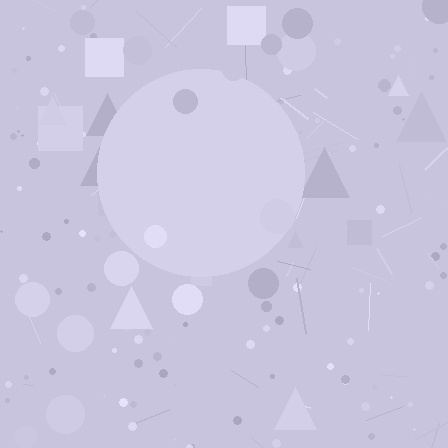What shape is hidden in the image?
A circle is hidden in the image.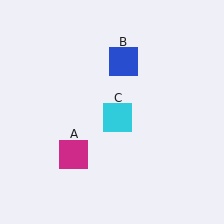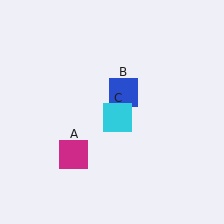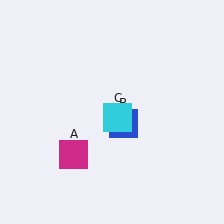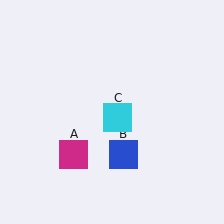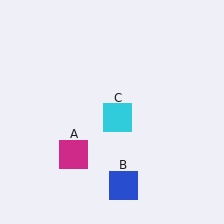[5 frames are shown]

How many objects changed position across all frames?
1 object changed position: blue square (object B).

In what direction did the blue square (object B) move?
The blue square (object B) moved down.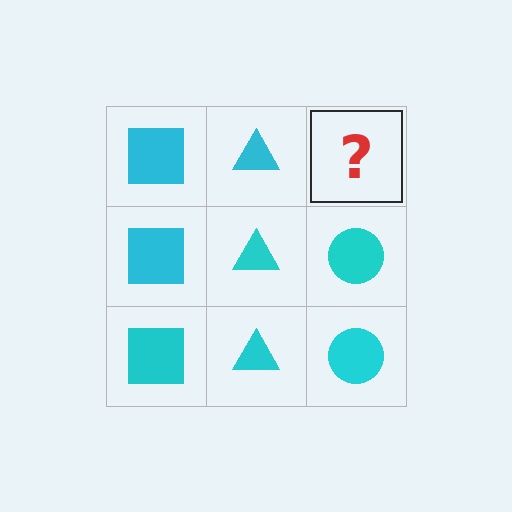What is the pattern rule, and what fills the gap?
The rule is that each column has a consistent shape. The gap should be filled with a cyan circle.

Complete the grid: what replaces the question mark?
The question mark should be replaced with a cyan circle.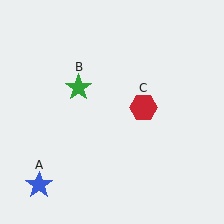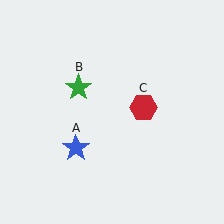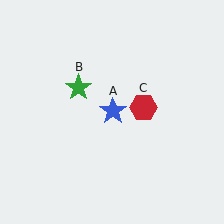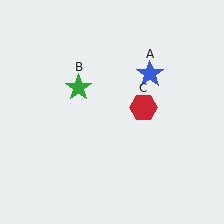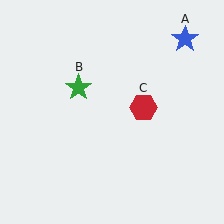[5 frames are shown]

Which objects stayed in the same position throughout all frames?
Green star (object B) and red hexagon (object C) remained stationary.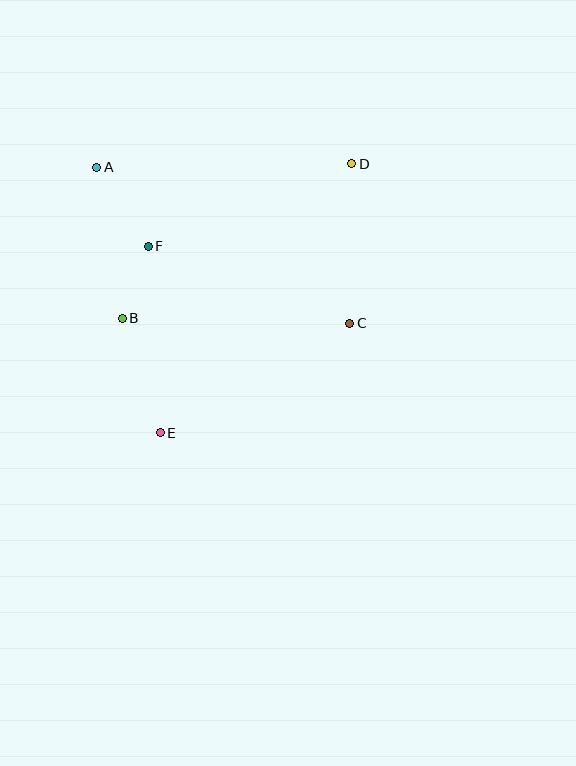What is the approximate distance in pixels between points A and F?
The distance between A and F is approximately 94 pixels.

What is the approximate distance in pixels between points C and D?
The distance between C and D is approximately 160 pixels.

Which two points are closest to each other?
Points B and F are closest to each other.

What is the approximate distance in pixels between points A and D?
The distance between A and D is approximately 255 pixels.